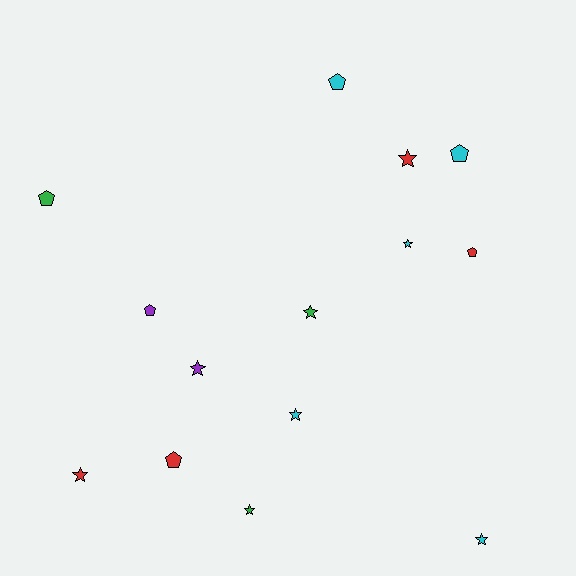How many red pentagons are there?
There are 2 red pentagons.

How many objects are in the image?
There are 14 objects.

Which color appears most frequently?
Cyan, with 5 objects.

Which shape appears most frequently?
Star, with 8 objects.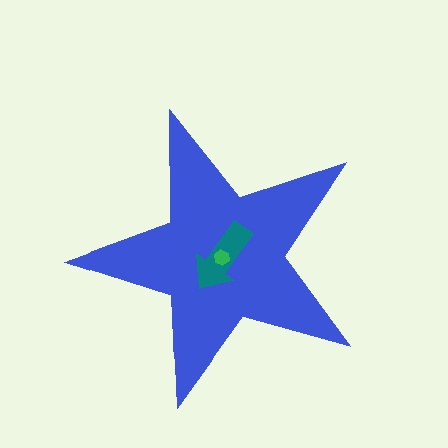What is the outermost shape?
The blue star.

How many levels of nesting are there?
3.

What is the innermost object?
The green hexagon.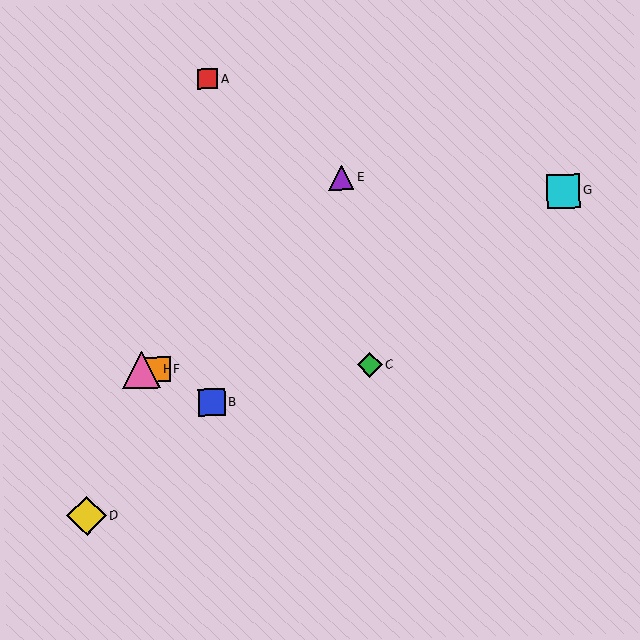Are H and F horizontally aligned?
Yes, both are at y≈370.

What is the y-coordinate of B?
Object B is at y≈402.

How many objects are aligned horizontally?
3 objects (C, F, H) are aligned horizontally.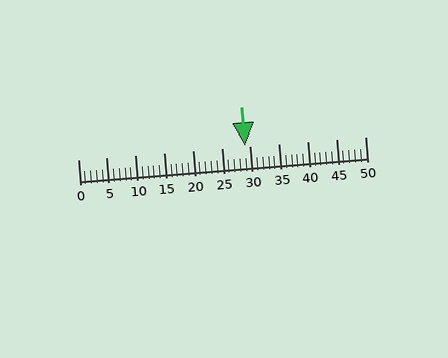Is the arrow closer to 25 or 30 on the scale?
The arrow is closer to 30.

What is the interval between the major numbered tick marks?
The major tick marks are spaced 5 units apart.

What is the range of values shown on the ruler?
The ruler shows values from 0 to 50.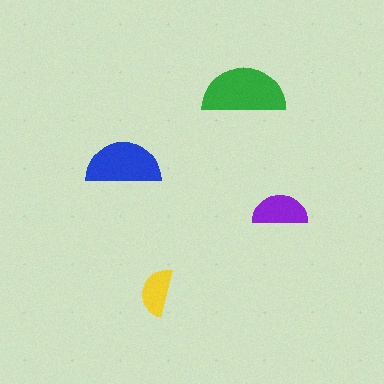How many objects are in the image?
There are 4 objects in the image.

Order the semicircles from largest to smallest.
the green one, the blue one, the purple one, the yellow one.